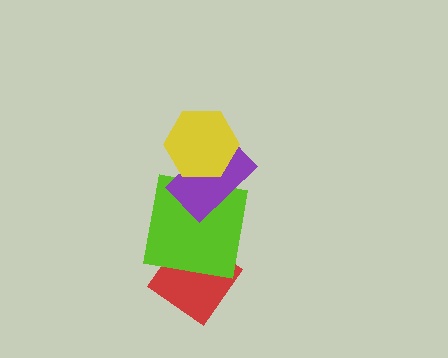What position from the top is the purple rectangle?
The purple rectangle is 2nd from the top.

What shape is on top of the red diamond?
The lime square is on top of the red diamond.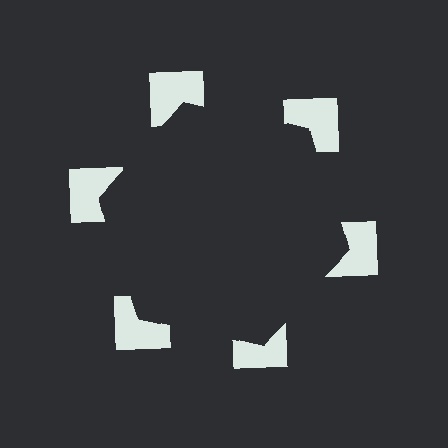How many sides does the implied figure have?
6 sides.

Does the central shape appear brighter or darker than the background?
It typically appears slightly darker than the background, even though no actual brightness change is drawn.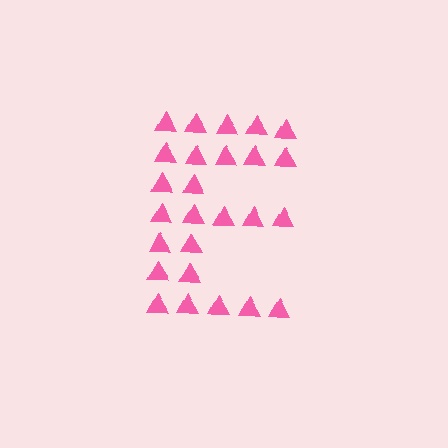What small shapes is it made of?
It is made of small triangles.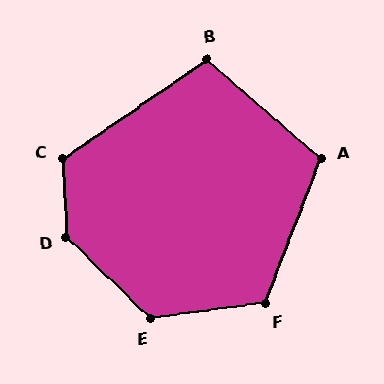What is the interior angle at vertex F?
Approximately 119 degrees (obtuse).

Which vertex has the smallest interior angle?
B, at approximately 104 degrees.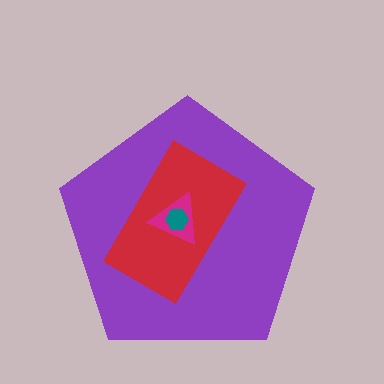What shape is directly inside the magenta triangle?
The teal hexagon.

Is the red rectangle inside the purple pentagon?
Yes.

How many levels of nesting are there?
4.